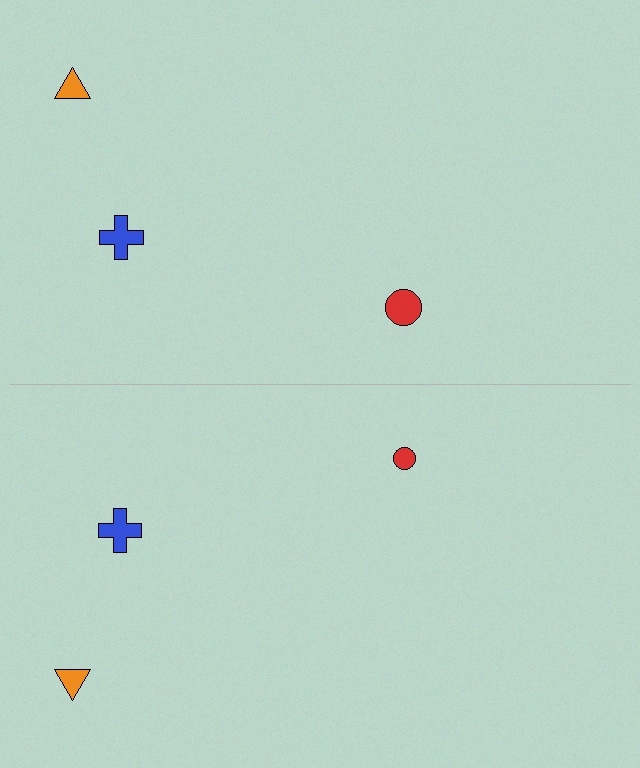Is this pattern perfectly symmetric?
No, the pattern is not perfectly symmetric. The red circle on the bottom side has a different size than its mirror counterpart.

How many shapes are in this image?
There are 6 shapes in this image.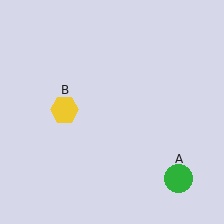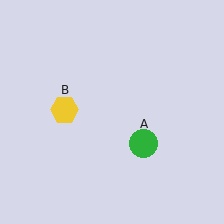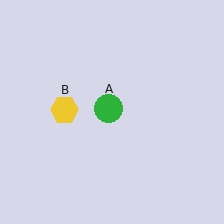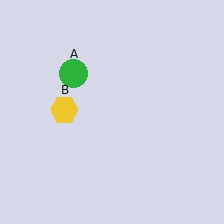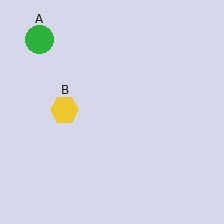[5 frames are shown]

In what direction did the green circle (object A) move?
The green circle (object A) moved up and to the left.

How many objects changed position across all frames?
1 object changed position: green circle (object A).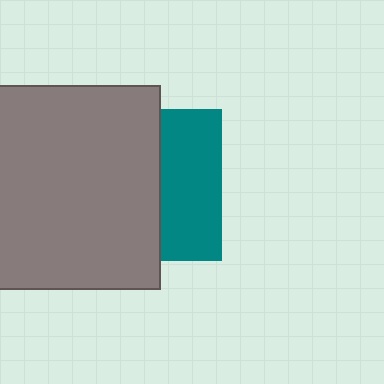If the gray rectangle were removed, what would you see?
You would see the complete teal square.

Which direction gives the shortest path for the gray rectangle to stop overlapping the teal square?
Moving left gives the shortest separation.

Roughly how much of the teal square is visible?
A small part of it is visible (roughly 39%).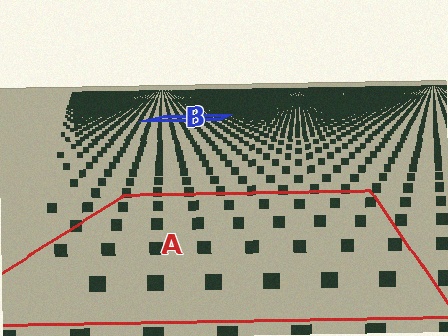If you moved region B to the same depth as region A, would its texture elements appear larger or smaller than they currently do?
They would appear larger. At a closer depth, the same texture elements are projected at a bigger on-screen size.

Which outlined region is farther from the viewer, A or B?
Region B is farther from the viewer — the texture elements inside it appear smaller and more densely packed.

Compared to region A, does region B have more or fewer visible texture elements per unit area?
Region B has more texture elements per unit area — they are packed more densely because it is farther away.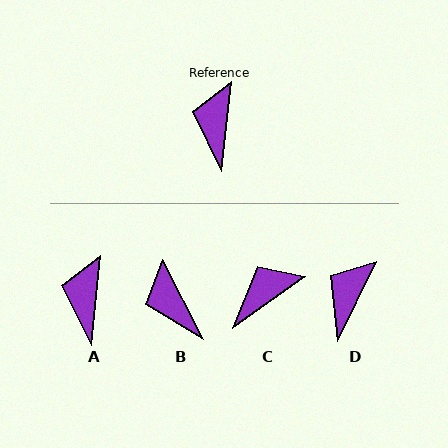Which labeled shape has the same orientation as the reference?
A.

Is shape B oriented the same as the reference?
No, it is off by about 33 degrees.